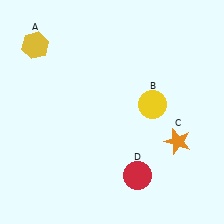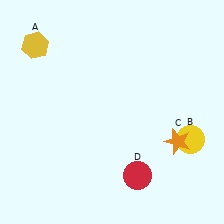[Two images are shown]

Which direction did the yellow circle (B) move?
The yellow circle (B) moved right.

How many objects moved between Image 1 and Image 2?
1 object moved between the two images.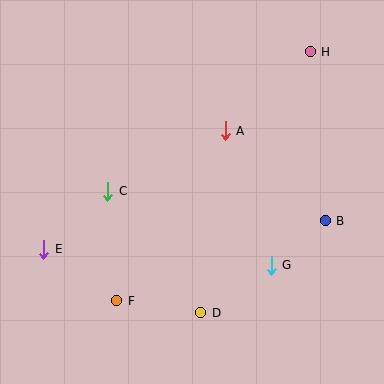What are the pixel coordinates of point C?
Point C is at (108, 191).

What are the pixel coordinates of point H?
Point H is at (310, 52).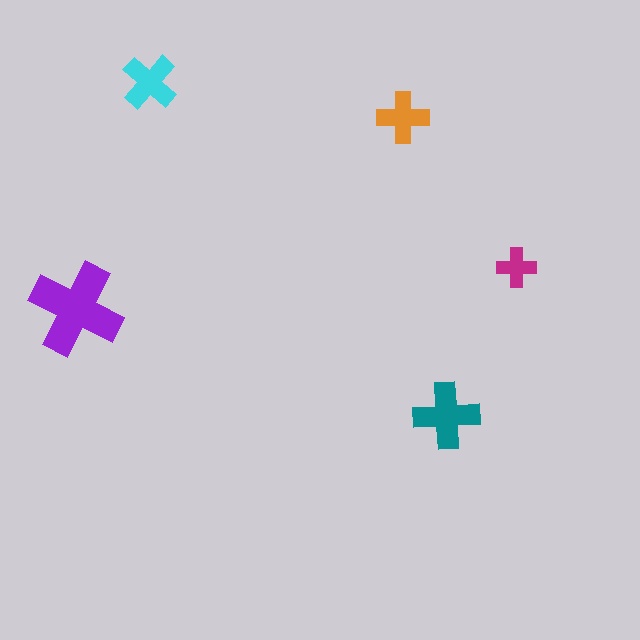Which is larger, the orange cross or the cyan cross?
The cyan one.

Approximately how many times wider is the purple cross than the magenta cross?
About 2.5 times wider.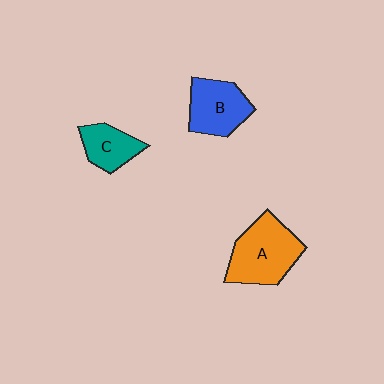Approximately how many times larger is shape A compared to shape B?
Approximately 1.3 times.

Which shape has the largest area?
Shape A (orange).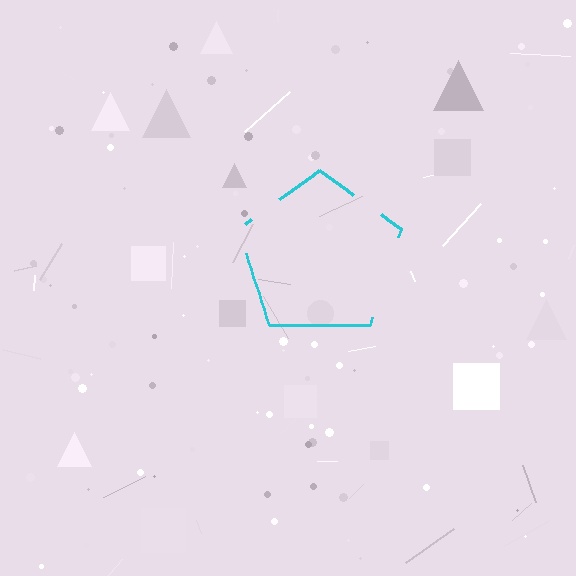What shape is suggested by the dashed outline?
The dashed outline suggests a pentagon.